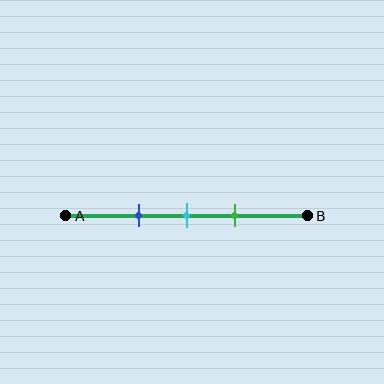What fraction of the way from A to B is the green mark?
The green mark is approximately 70% (0.7) of the way from A to B.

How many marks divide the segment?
There are 3 marks dividing the segment.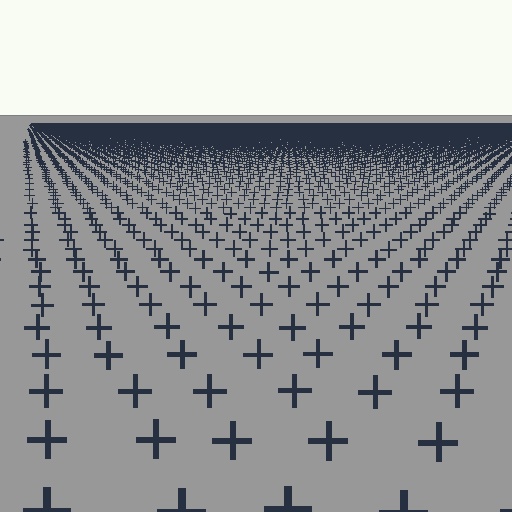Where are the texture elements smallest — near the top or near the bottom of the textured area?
Near the top.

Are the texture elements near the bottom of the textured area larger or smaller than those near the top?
Larger. Near the bottom, elements are closer to the viewer and appear at a bigger on-screen size.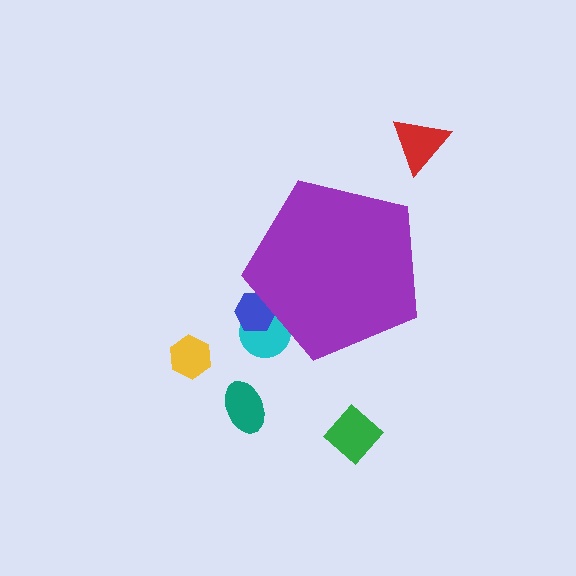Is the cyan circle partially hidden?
Yes, the cyan circle is partially hidden behind the purple pentagon.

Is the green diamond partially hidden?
No, the green diamond is fully visible.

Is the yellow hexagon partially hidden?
No, the yellow hexagon is fully visible.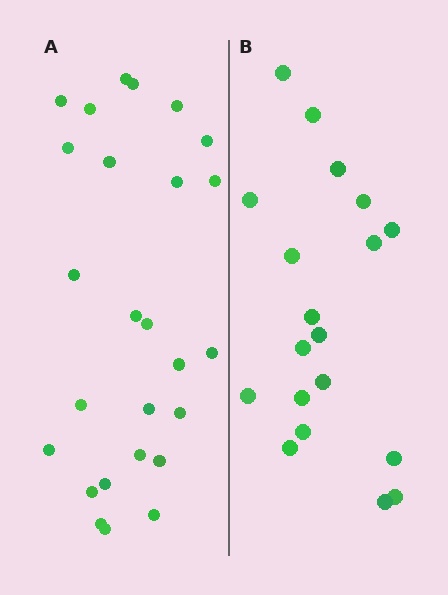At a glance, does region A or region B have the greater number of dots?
Region A (the left region) has more dots.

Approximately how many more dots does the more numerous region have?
Region A has roughly 8 or so more dots than region B.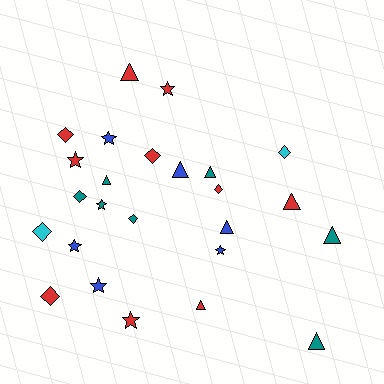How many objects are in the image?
There are 25 objects.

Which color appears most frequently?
Red, with 10 objects.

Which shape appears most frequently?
Triangle, with 9 objects.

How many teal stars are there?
There is 1 teal star.